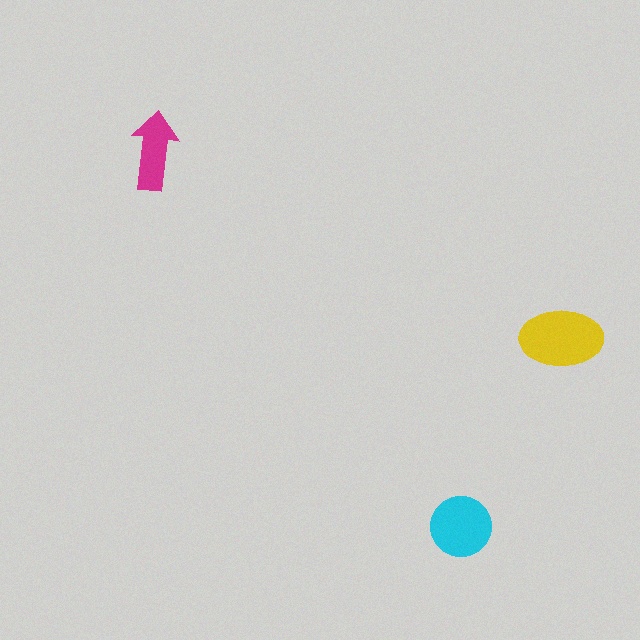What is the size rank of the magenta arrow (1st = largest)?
3rd.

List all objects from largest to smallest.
The yellow ellipse, the cyan circle, the magenta arrow.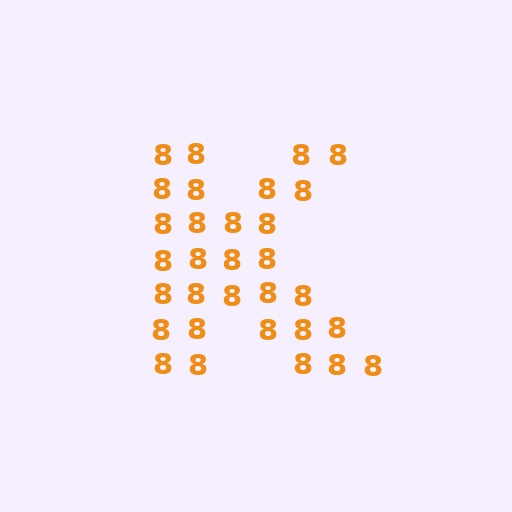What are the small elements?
The small elements are digit 8's.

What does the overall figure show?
The overall figure shows the letter K.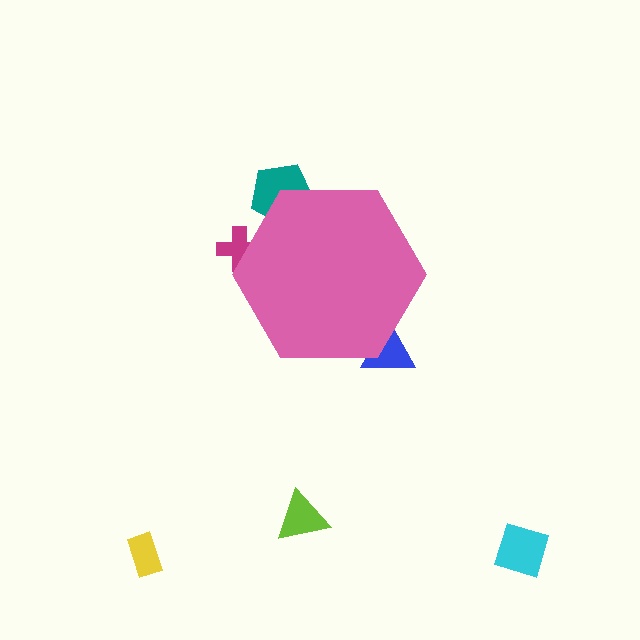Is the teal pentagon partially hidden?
Yes, the teal pentagon is partially hidden behind the pink hexagon.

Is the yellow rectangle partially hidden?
No, the yellow rectangle is fully visible.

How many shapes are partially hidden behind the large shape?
3 shapes are partially hidden.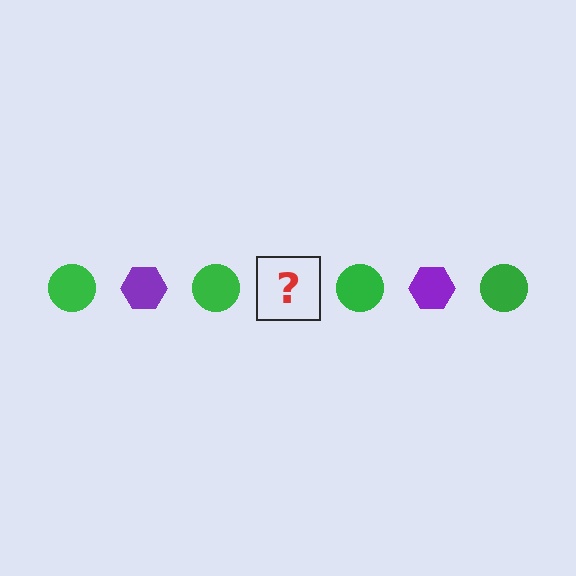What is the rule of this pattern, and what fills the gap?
The rule is that the pattern alternates between green circle and purple hexagon. The gap should be filled with a purple hexagon.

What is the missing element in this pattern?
The missing element is a purple hexagon.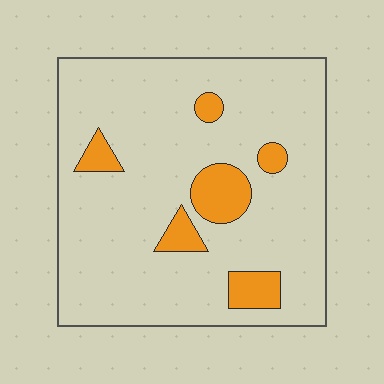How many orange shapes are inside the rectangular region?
6.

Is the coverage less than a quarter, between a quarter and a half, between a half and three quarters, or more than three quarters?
Less than a quarter.